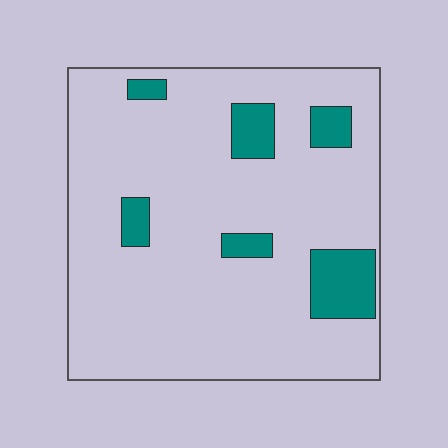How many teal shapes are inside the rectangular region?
6.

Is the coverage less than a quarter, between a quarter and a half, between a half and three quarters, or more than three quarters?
Less than a quarter.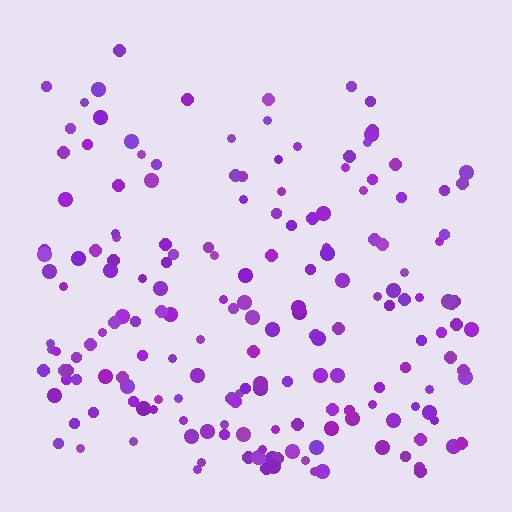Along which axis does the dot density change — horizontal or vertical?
Vertical.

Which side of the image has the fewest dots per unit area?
The top.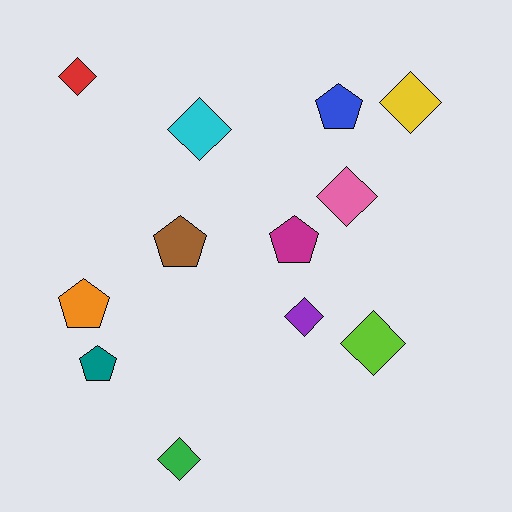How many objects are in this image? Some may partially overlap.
There are 12 objects.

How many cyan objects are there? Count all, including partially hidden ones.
There is 1 cyan object.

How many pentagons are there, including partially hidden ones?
There are 5 pentagons.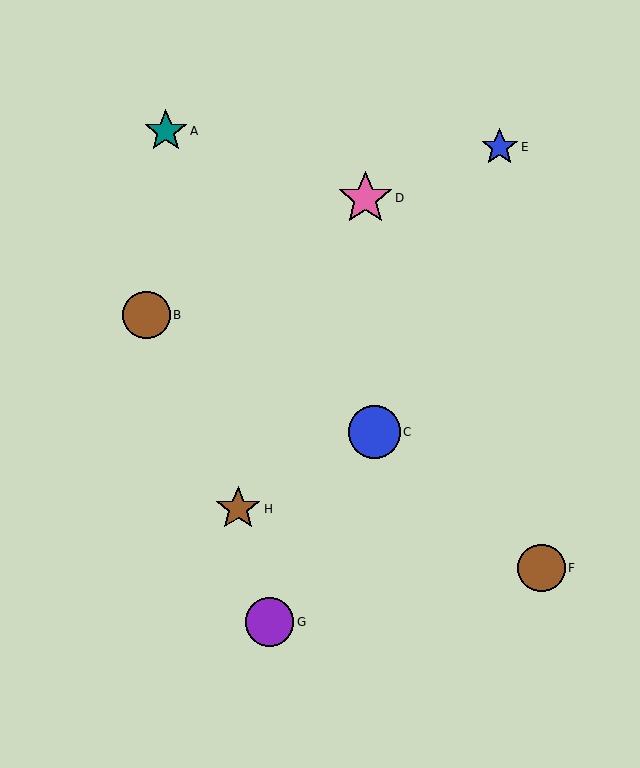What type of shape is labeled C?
Shape C is a blue circle.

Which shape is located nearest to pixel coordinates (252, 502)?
The brown star (labeled H) at (238, 509) is nearest to that location.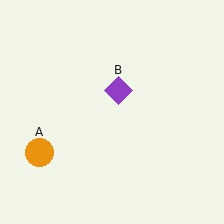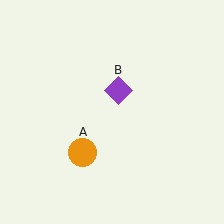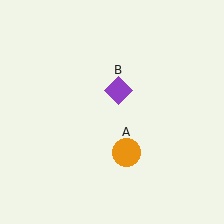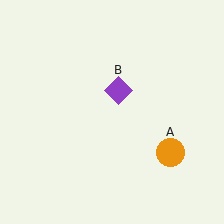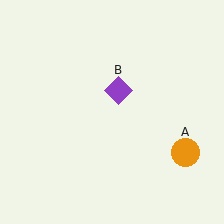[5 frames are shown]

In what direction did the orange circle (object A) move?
The orange circle (object A) moved right.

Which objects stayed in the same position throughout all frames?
Purple diamond (object B) remained stationary.